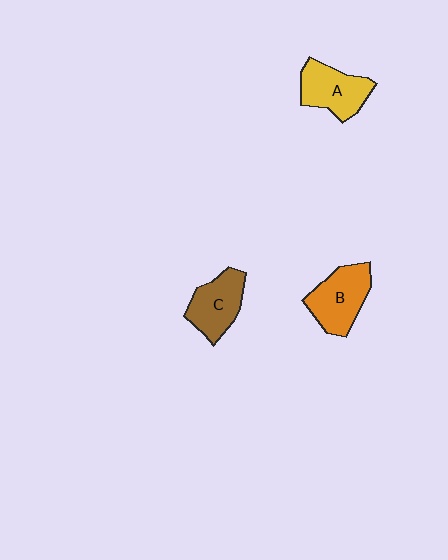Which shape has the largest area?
Shape B (orange).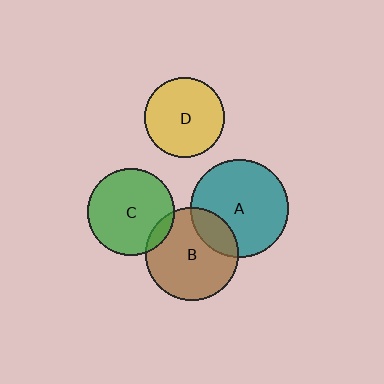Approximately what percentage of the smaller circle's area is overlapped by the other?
Approximately 10%.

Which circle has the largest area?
Circle A (teal).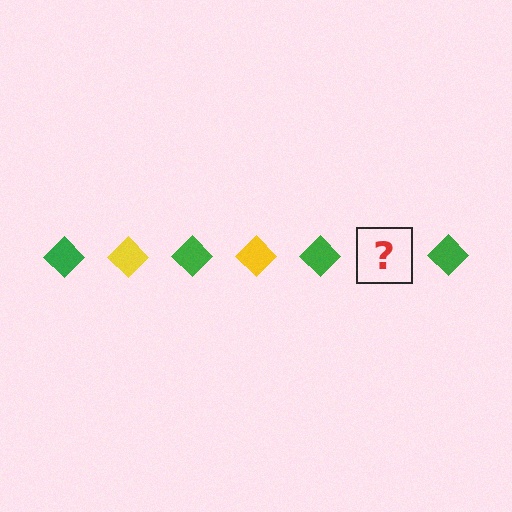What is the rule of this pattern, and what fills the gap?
The rule is that the pattern cycles through green, yellow diamonds. The gap should be filled with a yellow diamond.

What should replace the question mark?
The question mark should be replaced with a yellow diamond.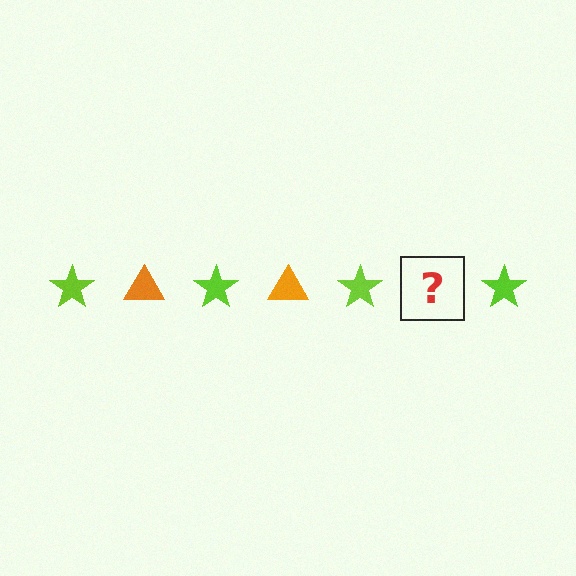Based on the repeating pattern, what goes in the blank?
The blank should be an orange triangle.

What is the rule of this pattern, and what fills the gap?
The rule is that the pattern alternates between lime star and orange triangle. The gap should be filled with an orange triangle.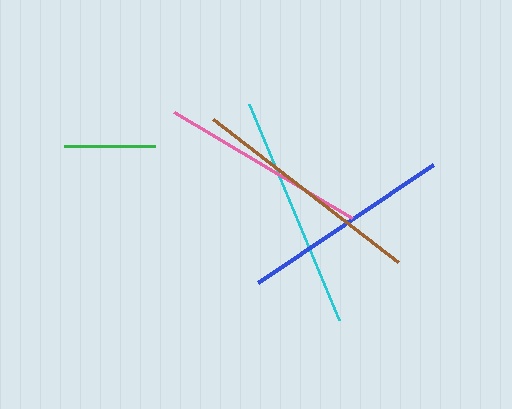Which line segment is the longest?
The cyan line is the longest at approximately 234 pixels.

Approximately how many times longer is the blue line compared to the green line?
The blue line is approximately 2.3 times the length of the green line.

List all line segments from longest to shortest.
From longest to shortest: cyan, brown, blue, pink, green.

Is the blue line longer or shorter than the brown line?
The brown line is longer than the blue line.